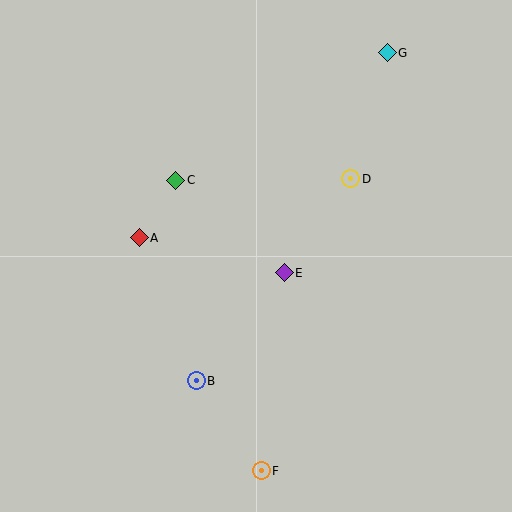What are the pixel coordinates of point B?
Point B is at (196, 381).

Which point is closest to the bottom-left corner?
Point B is closest to the bottom-left corner.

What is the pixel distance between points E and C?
The distance between E and C is 143 pixels.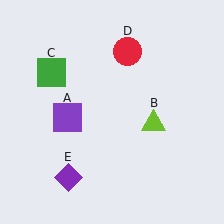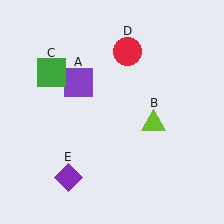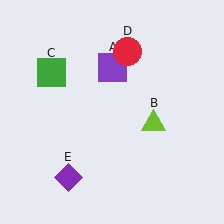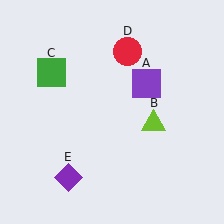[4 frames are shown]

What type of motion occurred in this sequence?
The purple square (object A) rotated clockwise around the center of the scene.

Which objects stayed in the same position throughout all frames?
Lime triangle (object B) and green square (object C) and red circle (object D) and purple diamond (object E) remained stationary.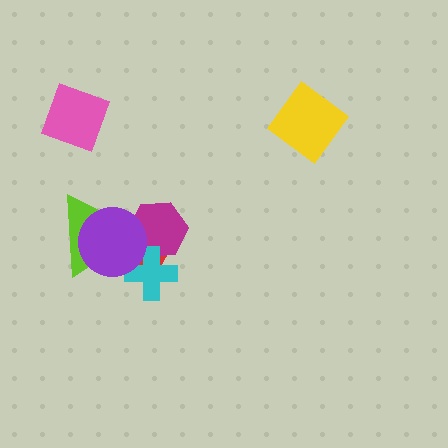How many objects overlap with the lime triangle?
3 objects overlap with the lime triangle.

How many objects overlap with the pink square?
0 objects overlap with the pink square.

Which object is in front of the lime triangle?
The purple circle is in front of the lime triangle.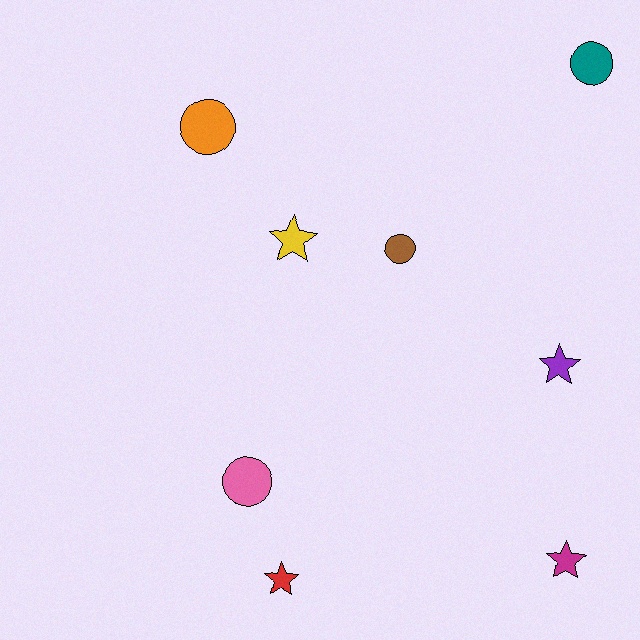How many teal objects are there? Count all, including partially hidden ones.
There is 1 teal object.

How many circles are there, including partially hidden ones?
There are 4 circles.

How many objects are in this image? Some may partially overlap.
There are 8 objects.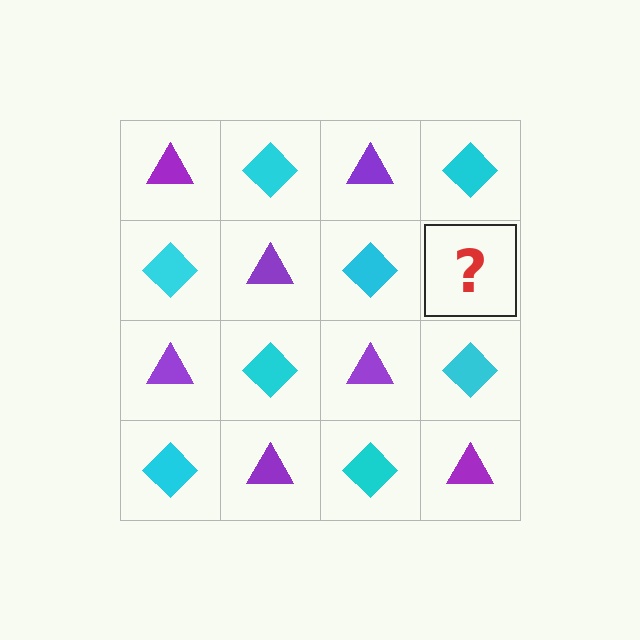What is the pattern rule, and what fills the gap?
The rule is that it alternates purple triangle and cyan diamond in a checkerboard pattern. The gap should be filled with a purple triangle.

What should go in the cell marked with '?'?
The missing cell should contain a purple triangle.